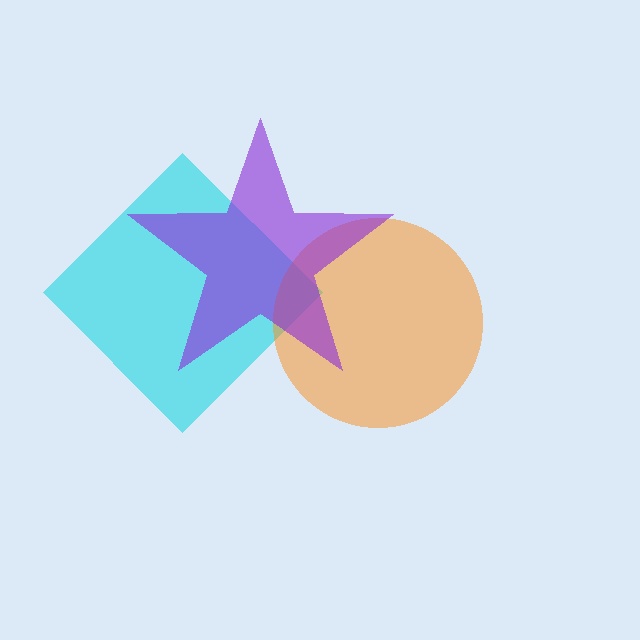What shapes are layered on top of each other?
The layered shapes are: a cyan diamond, an orange circle, a purple star.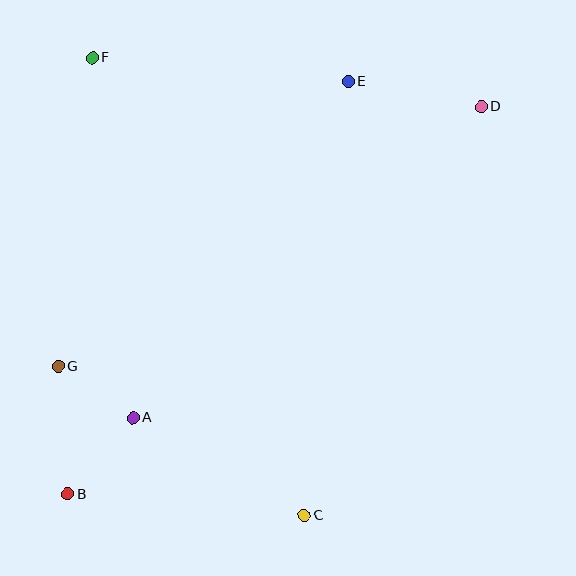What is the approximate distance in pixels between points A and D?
The distance between A and D is approximately 467 pixels.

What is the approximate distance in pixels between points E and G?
The distance between E and G is approximately 407 pixels.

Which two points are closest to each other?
Points A and G are closest to each other.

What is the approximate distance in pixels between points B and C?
The distance between B and C is approximately 238 pixels.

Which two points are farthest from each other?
Points B and D are farthest from each other.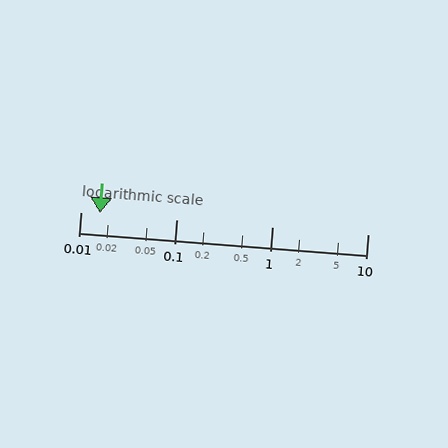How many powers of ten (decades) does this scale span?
The scale spans 3 decades, from 0.01 to 10.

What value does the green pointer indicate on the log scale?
The pointer indicates approximately 0.016.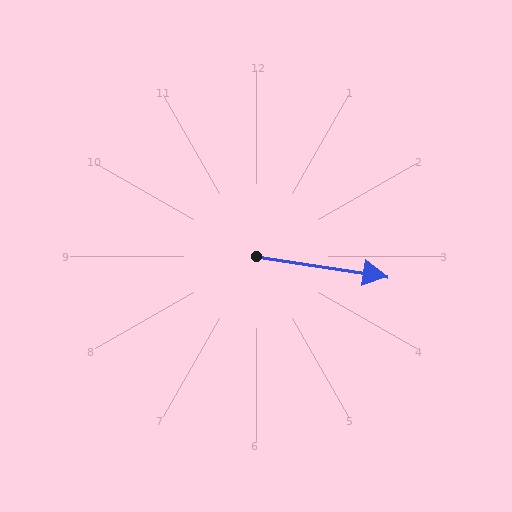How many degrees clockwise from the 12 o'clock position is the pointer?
Approximately 99 degrees.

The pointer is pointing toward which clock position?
Roughly 3 o'clock.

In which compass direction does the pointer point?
East.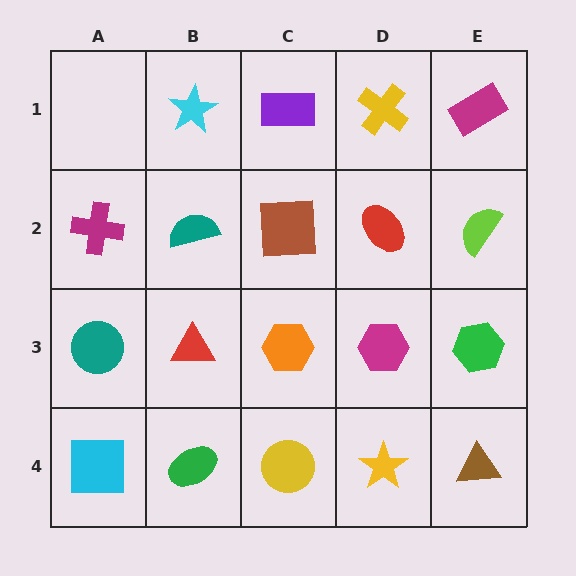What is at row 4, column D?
A yellow star.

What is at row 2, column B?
A teal semicircle.